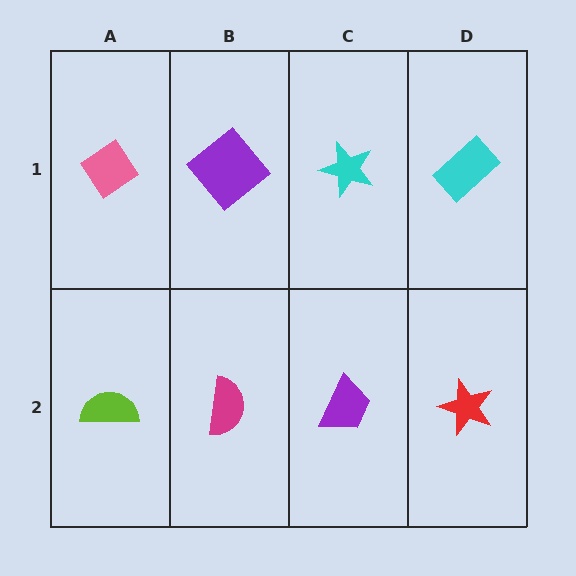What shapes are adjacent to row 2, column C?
A cyan star (row 1, column C), a magenta semicircle (row 2, column B), a red star (row 2, column D).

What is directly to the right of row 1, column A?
A purple diamond.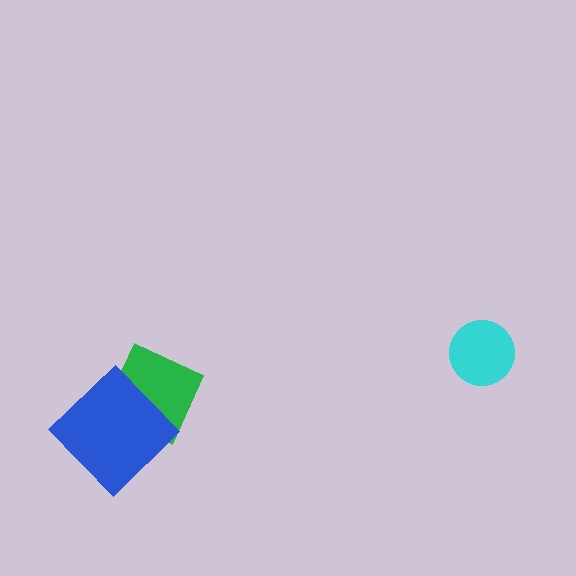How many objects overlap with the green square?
1 object overlaps with the green square.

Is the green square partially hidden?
Yes, it is partially covered by another shape.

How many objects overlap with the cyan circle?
0 objects overlap with the cyan circle.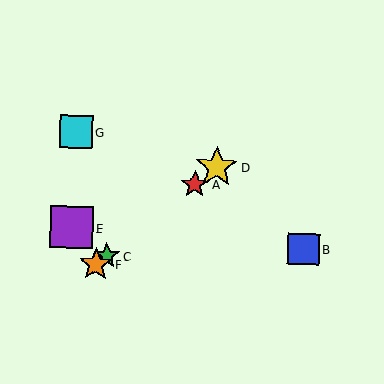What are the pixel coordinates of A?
Object A is at (195, 185).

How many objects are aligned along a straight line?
4 objects (A, C, D, F) are aligned along a straight line.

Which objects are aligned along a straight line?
Objects A, C, D, F are aligned along a straight line.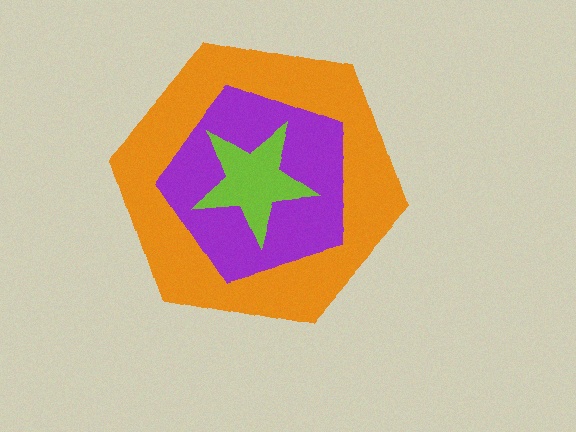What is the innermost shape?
The lime star.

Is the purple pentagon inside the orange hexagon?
Yes.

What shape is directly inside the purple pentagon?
The lime star.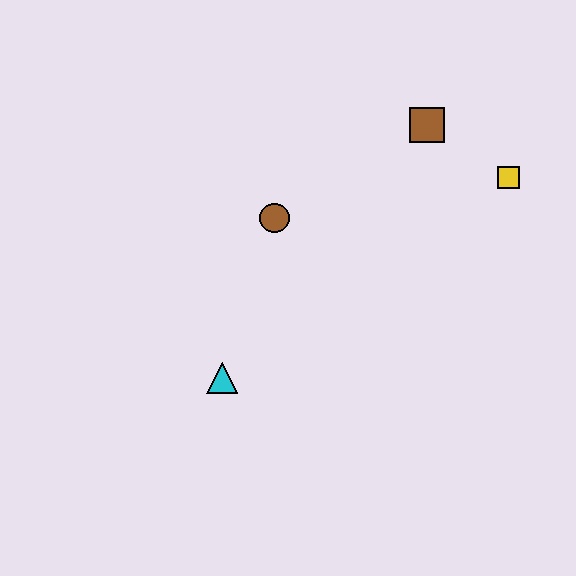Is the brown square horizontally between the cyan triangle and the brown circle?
No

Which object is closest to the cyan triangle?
The brown circle is closest to the cyan triangle.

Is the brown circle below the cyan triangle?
No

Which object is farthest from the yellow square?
The cyan triangle is farthest from the yellow square.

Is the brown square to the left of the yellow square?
Yes